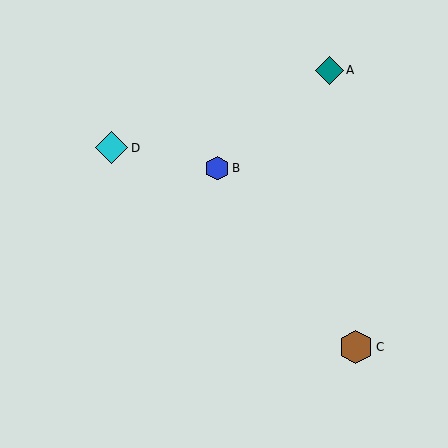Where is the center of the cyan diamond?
The center of the cyan diamond is at (112, 148).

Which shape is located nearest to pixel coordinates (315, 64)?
The teal diamond (labeled A) at (330, 70) is nearest to that location.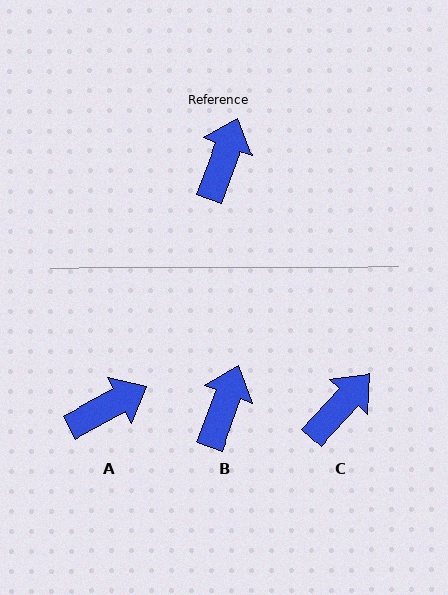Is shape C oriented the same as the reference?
No, it is off by about 22 degrees.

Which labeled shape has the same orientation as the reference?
B.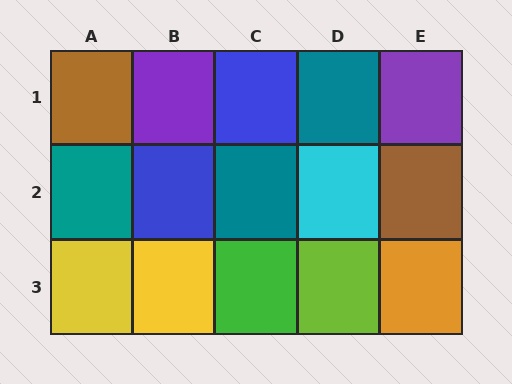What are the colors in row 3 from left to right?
Yellow, yellow, green, lime, orange.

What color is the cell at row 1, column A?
Brown.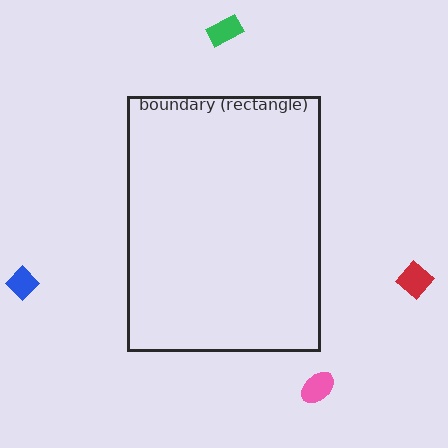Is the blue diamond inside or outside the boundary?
Outside.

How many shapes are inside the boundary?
0 inside, 4 outside.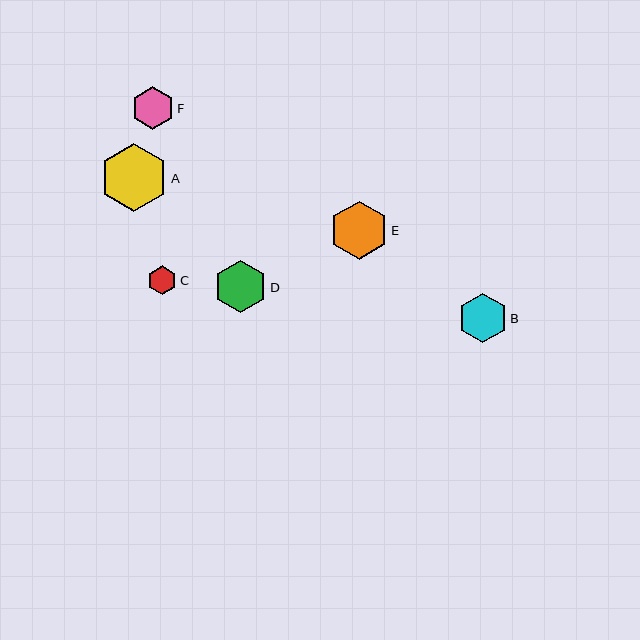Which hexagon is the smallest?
Hexagon C is the smallest with a size of approximately 29 pixels.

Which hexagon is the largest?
Hexagon A is the largest with a size of approximately 68 pixels.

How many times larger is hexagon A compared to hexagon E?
Hexagon A is approximately 1.2 times the size of hexagon E.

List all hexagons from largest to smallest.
From largest to smallest: A, E, D, B, F, C.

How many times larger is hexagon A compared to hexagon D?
Hexagon A is approximately 1.3 times the size of hexagon D.